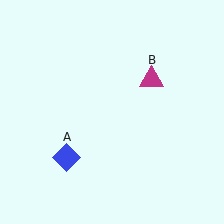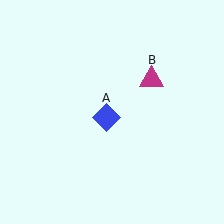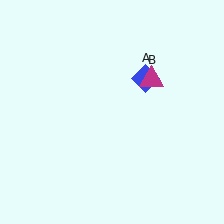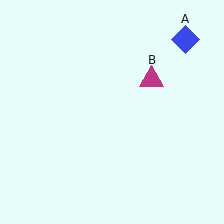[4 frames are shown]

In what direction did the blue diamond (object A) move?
The blue diamond (object A) moved up and to the right.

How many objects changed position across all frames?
1 object changed position: blue diamond (object A).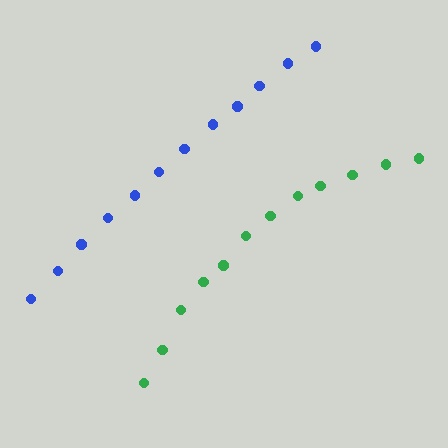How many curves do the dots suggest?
There are 2 distinct paths.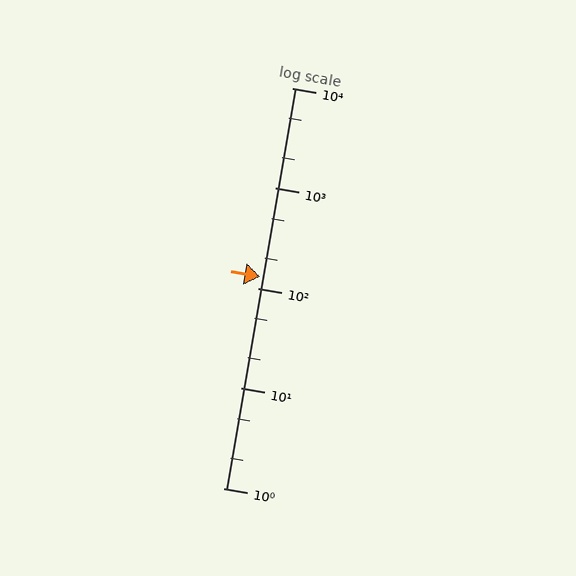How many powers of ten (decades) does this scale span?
The scale spans 4 decades, from 1 to 10000.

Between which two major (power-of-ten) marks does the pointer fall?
The pointer is between 100 and 1000.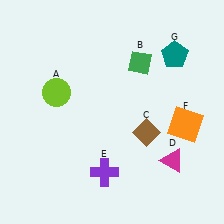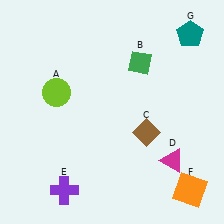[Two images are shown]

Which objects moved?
The objects that moved are: the purple cross (E), the orange square (F), the teal pentagon (G).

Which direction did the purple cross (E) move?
The purple cross (E) moved left.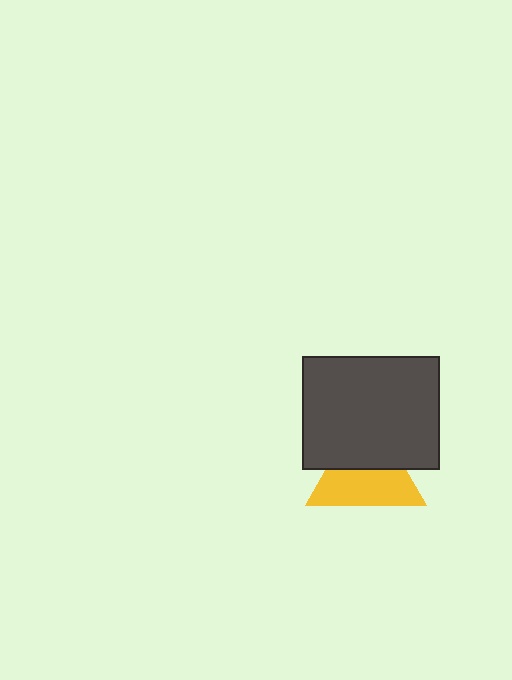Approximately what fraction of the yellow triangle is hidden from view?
Roughly 44% of the yellow triangle is hidden behind the dark gray rectangle.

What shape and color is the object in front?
The object in front is a dark gray rectangle.